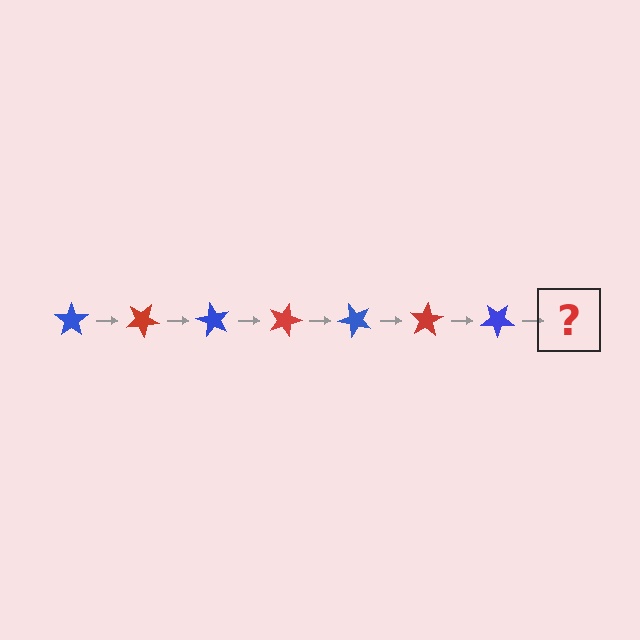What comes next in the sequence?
The next element should be a red star, rotated 210 degrees from the start.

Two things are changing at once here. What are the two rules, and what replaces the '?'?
The two rules are that it rotates 30 degrees each step and the color cycles through blue and red. The '?' should be a red star, rotated 210 degrees from the start.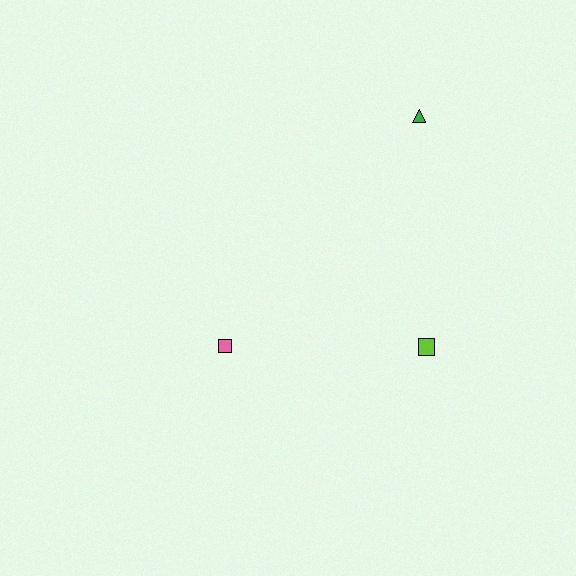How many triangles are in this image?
There is 1 triangle.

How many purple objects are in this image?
There are no purple objects.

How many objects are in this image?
There are 3 objects.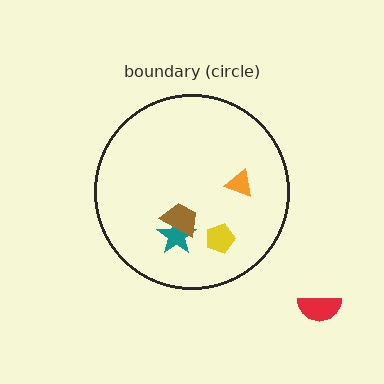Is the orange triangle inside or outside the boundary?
Inside.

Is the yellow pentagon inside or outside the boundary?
Inside.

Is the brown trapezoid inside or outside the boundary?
Inside.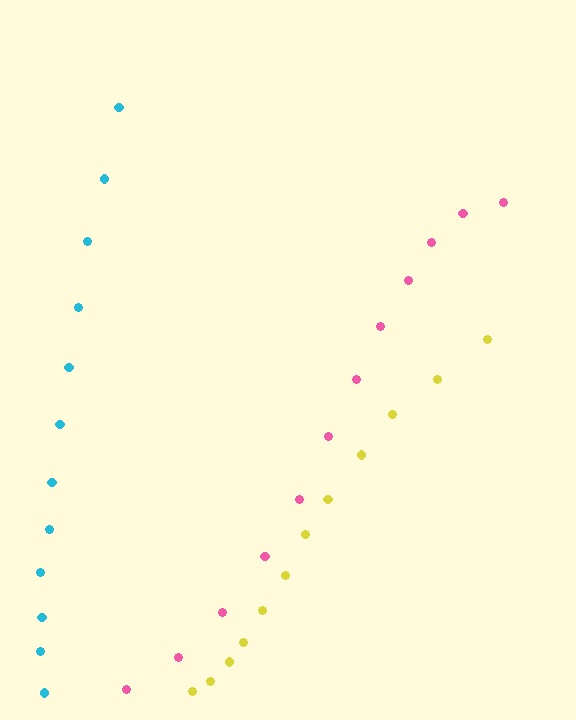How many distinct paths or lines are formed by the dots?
There are 3 distinct paths.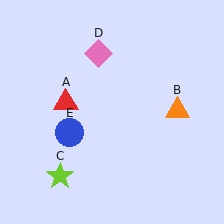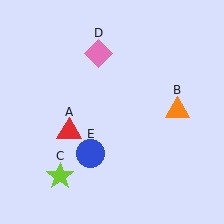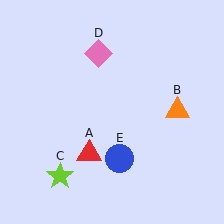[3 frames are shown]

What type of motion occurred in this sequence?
The red triangle (object A), blue circle (object E) rotated counterclockwise around the center of the scene.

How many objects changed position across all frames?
2 objects changed position: red triangle (object A), blue circle (object E).